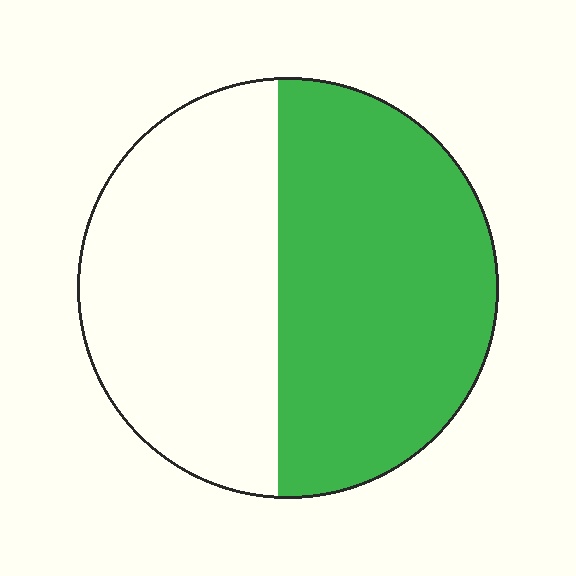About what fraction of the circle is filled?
About one half (1/2).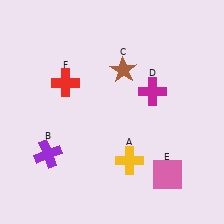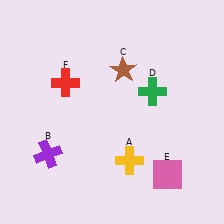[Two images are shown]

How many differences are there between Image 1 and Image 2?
There is 1 difference between the two images.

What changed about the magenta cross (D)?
In Image 1, D is magenta. In Image 2, it changed to green.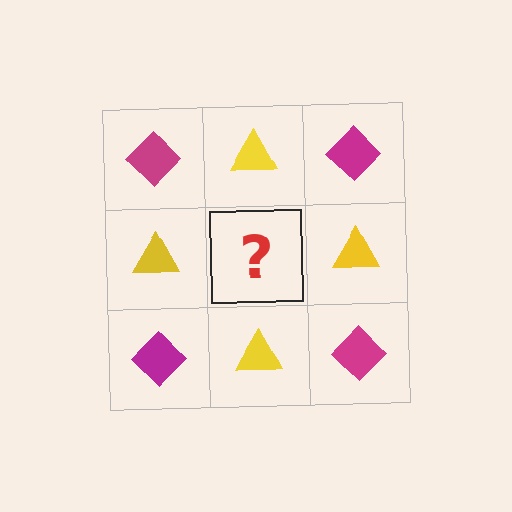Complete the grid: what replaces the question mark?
The question mark should be replaced with a magenta diamond.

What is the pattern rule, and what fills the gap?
The rule is that it alternates magenta diamond and yellow triangle in a checkerboard pattern. The gap should be filled with a magenta diamond.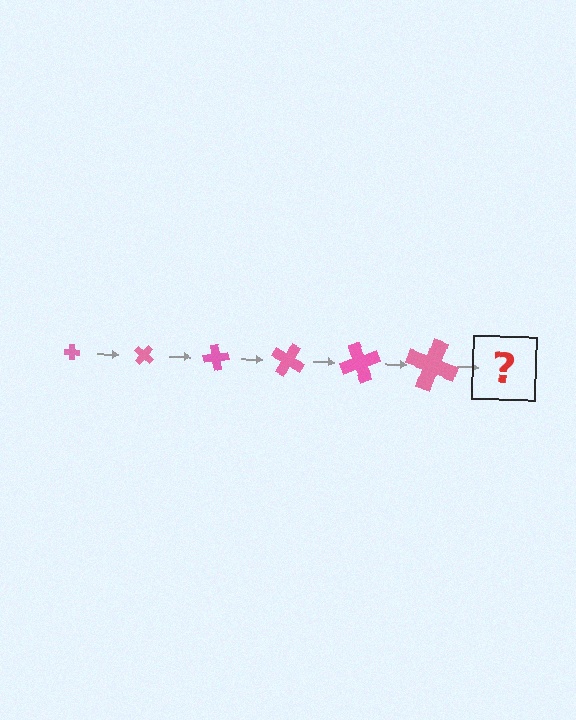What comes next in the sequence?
The next element should be a cross, larger than the previous one and rotated 240 degrees from the start.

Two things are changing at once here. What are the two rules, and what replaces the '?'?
The two rules are that the cross grows larger each step and it rotates 40 degrees each step. The '?' should be a cross, larger than the previous one and rotated 240 degrees from the start.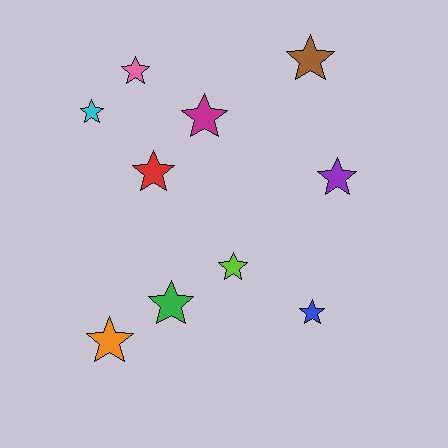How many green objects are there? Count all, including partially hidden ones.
There is 1 green object.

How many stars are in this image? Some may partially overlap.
There are 10 stars.